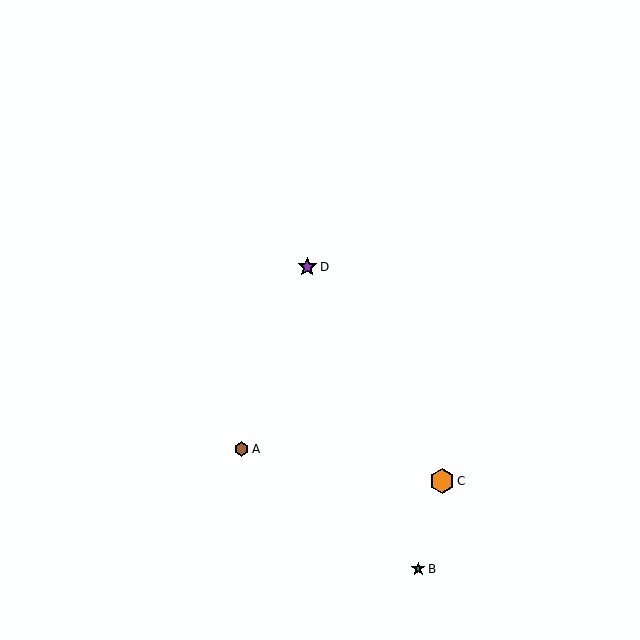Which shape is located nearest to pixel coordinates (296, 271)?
The purple star (labeled D) at (307, 267) is nearest to that location.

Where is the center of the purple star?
The center of the purple star is at (307, 267).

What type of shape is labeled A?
Shape A is a brown hexagon.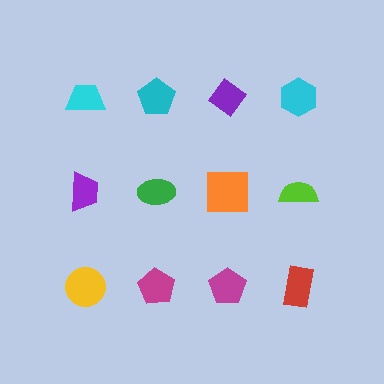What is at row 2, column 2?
A green ellipse.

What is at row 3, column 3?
A magenta pentagon.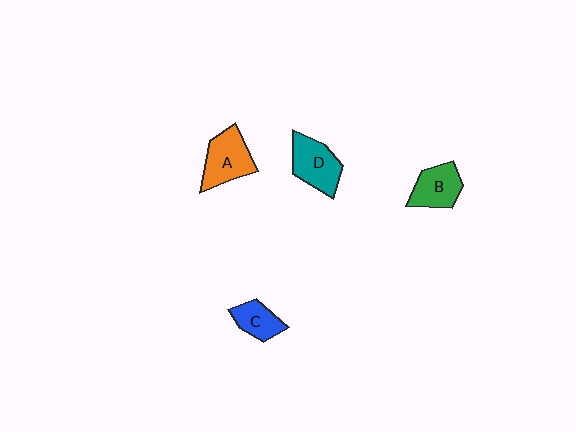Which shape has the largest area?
Shape A (orange).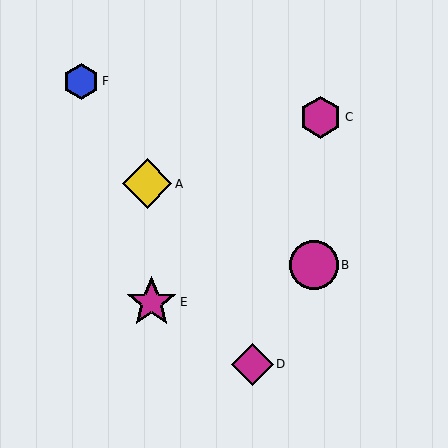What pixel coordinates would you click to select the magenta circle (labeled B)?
Click at (314, 265) to select the magenta circle B.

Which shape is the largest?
The magenta star (labeled E) is the largest.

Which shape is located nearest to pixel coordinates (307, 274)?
The magenta circle (labeled B) at (314, 265) is nearest to that location.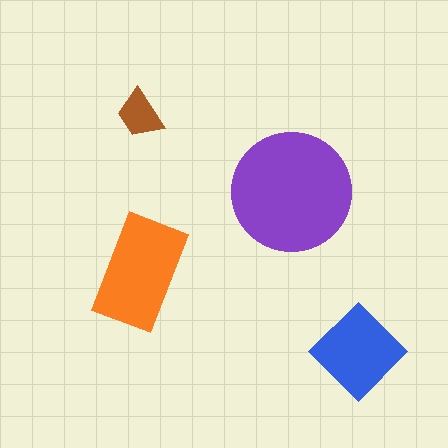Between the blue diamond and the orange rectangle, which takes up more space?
The orange rectangle.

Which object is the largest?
The purple circle.